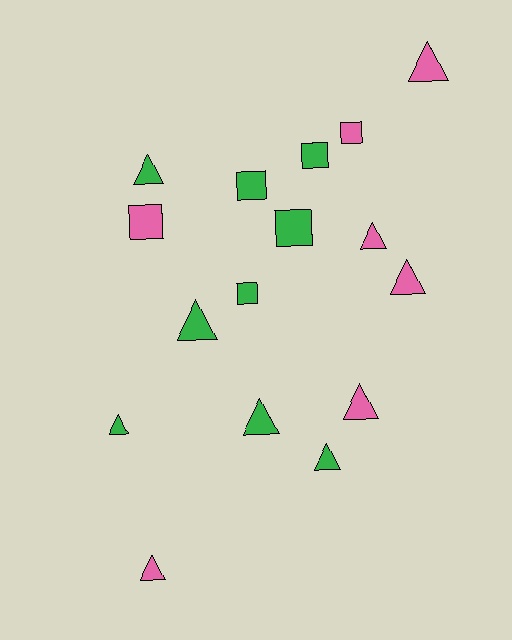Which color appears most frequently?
Green, with 9 objects.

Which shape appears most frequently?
Triangle, with 10 objects.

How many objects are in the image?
There are 16 objects.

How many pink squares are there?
There are 2 pink squares.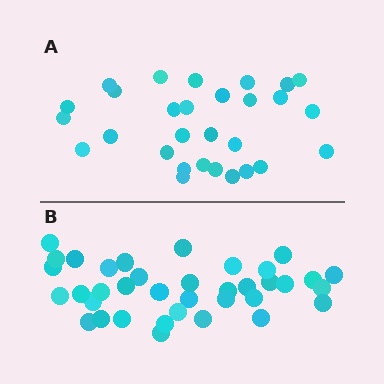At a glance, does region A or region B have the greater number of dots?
Region B (the bottom region) has more dots.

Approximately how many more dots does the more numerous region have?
Region B has roughly 8 or so more dots than region A.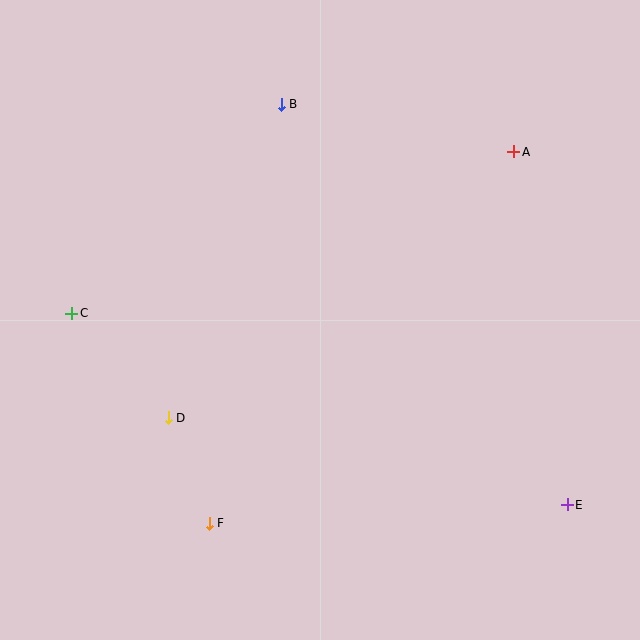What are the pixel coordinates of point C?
Point C is at (72, 313).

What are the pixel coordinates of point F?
Point F is at (209, 523).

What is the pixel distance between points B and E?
The distance between B and E is 492 pixels.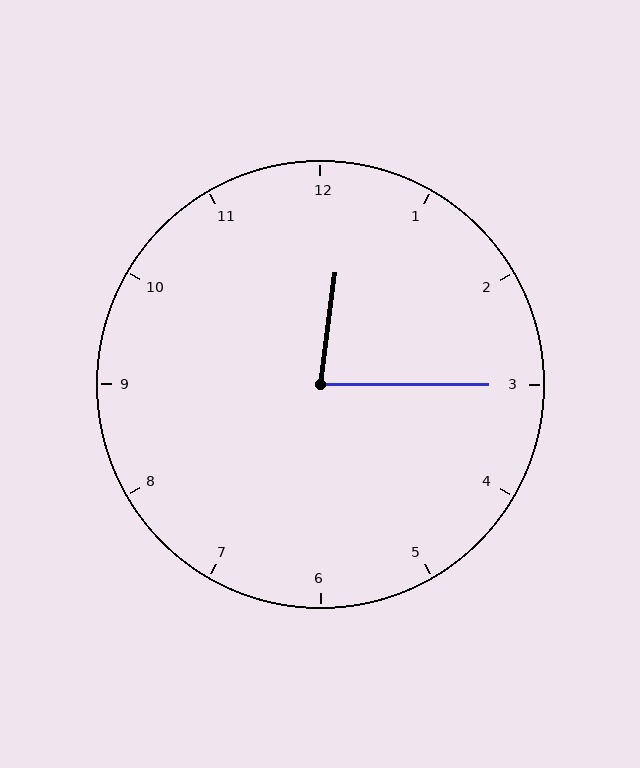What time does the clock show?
12:15.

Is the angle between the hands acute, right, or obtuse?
It is acute.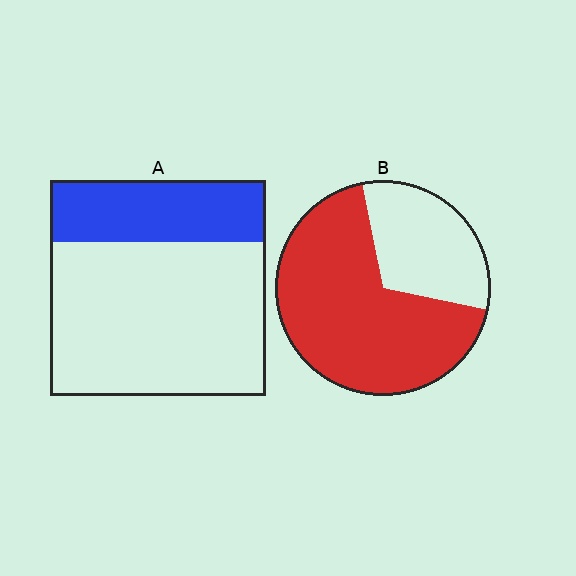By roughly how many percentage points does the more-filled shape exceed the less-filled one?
By roughly 40 percentage points (B over A).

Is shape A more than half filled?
No.